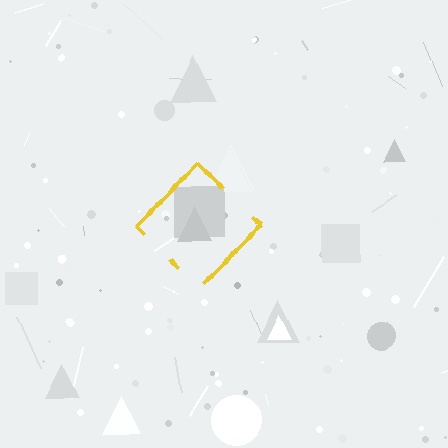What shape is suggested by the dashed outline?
The dashed outline suggests a diamond.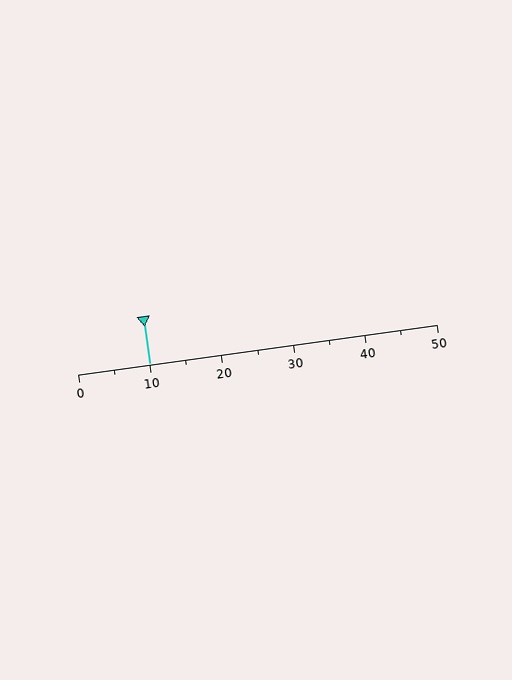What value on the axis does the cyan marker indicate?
The marker indicates approximately 10.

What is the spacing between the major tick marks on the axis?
The major ticks are spaced 10 apart.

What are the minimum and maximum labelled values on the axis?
The axis runs from 0 to 50.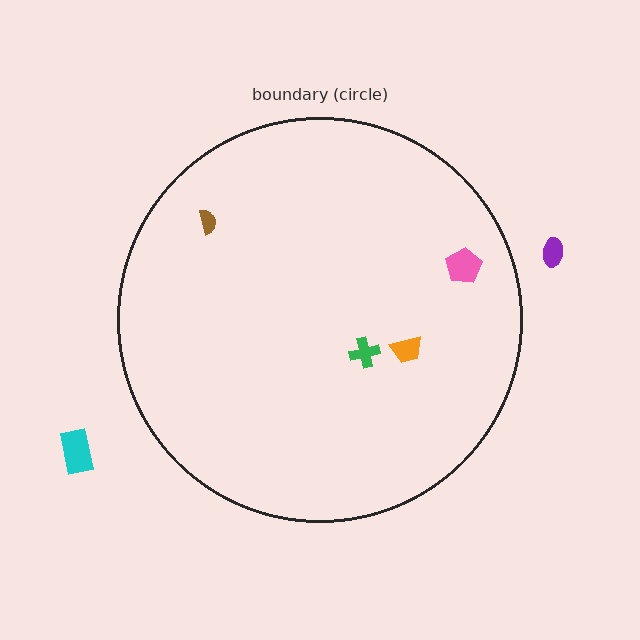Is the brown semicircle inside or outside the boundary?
Inside.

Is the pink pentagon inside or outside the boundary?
Inside.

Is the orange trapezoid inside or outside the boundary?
Inside.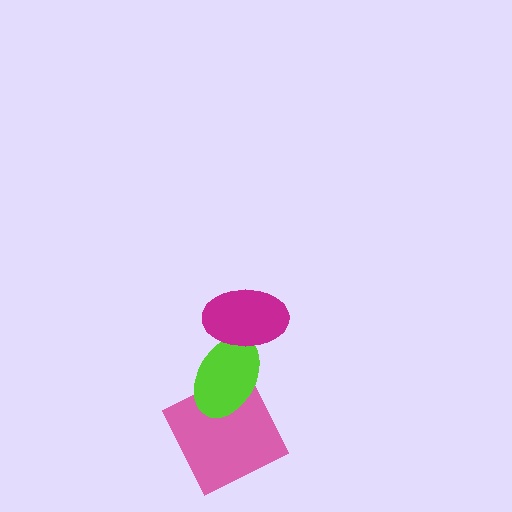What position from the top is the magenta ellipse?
The magenta ellipse is 1st from the top.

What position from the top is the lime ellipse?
The lime ellipse is 2nd from the top.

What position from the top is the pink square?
The pink square is 3rd from the top.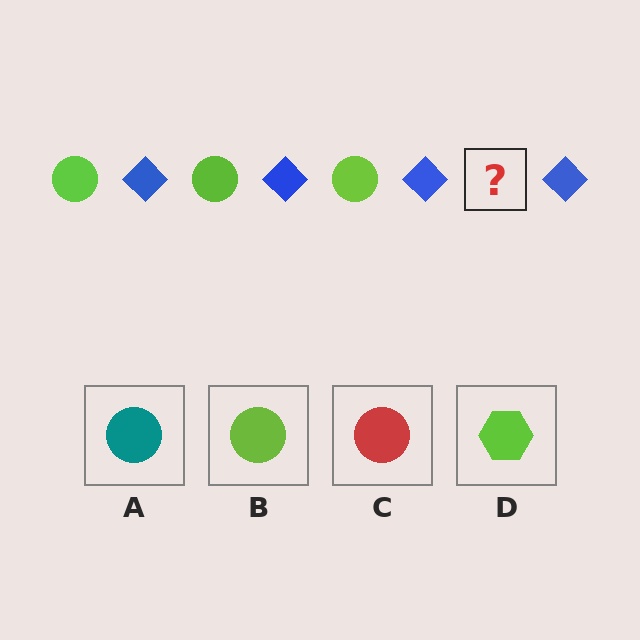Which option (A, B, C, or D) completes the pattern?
B.